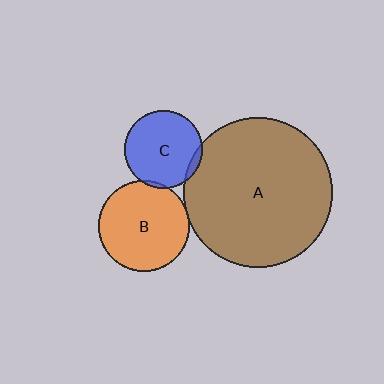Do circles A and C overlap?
Yes.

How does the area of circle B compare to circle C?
Approximately 1.4 times.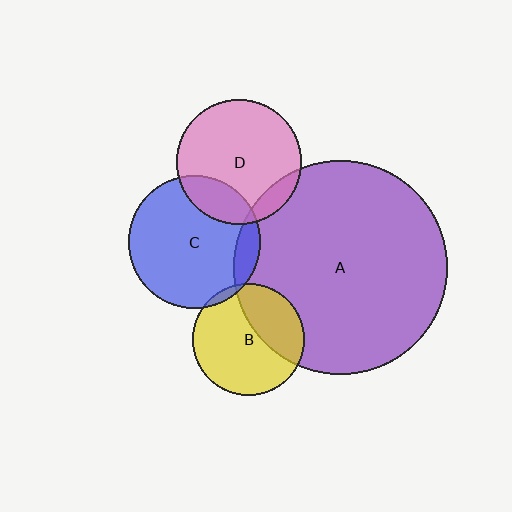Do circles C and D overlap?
Yes.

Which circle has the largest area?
Circle A (purple).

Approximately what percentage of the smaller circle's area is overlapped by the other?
Approximately 20%.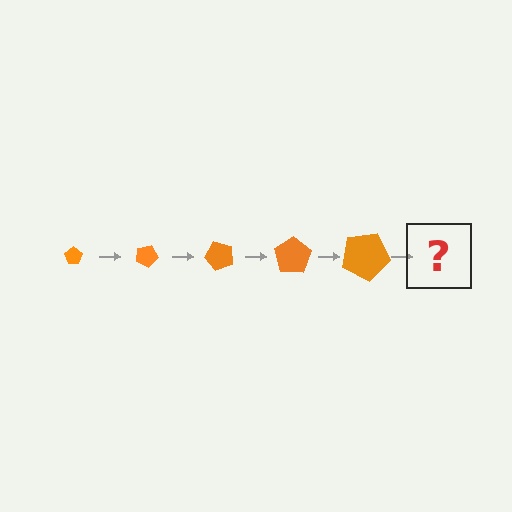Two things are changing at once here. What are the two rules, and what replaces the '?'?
The two rules are that the pentagon grows larger each step and it rotates 25 degrees each step. The '?' should be a pentagon, larger than the previous one and rotated 125 degrees from the start.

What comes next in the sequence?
The next element should be a pentagon, larger than the previous one and rotated 125 degrees from the start.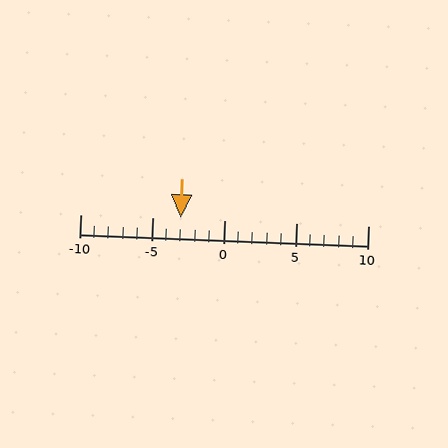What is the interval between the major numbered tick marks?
The major tick marks are spaced 5 units apart.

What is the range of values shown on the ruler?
The ruler shows values from -10 to 10.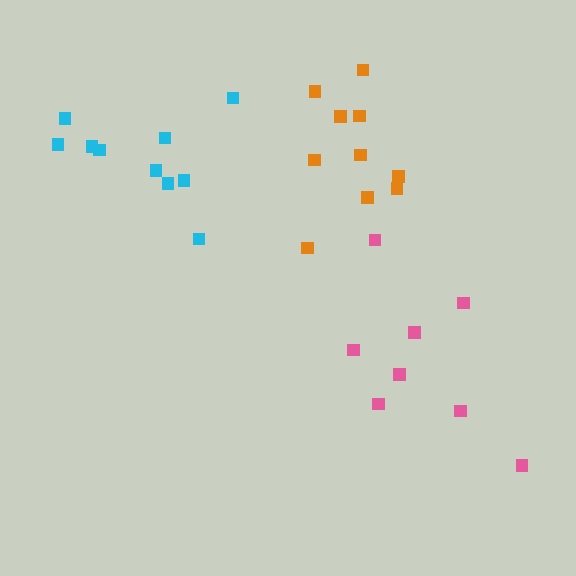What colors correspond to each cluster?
The clusters are colored: pink, orange, cyan.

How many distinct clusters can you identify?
There are 3 distinct clusters.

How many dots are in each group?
Group 1: 8 dots, Group 2: 10 dots, Group 3: 10 dots (28 total).